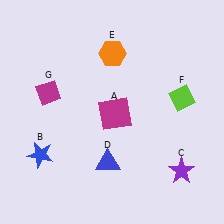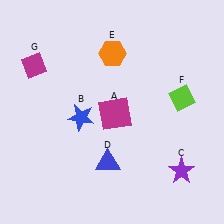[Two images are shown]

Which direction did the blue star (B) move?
The blue star (B) moved right.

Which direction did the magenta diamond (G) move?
The magenta diamond (G) moved up.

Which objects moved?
The objects that moved are: the blue star (B), the magenta diamond (G).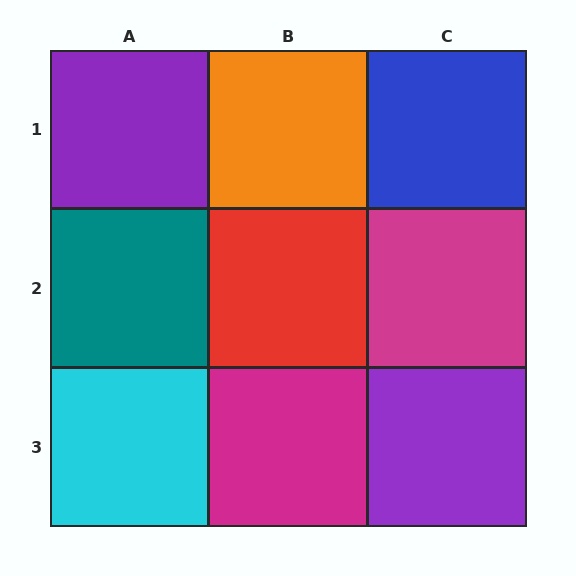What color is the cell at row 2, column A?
Teal.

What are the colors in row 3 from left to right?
Cyan, magenta, purple.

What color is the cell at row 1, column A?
Purple.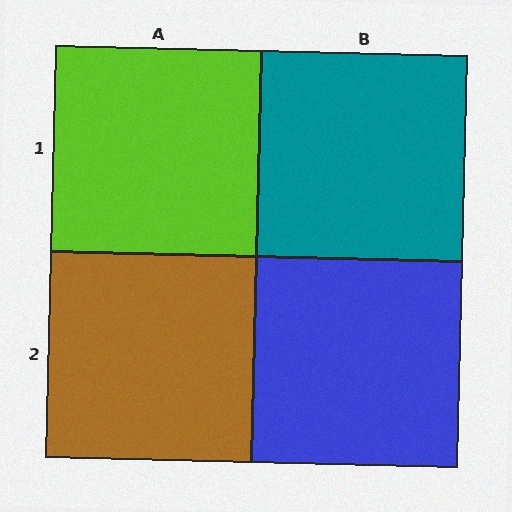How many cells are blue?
1 cell is blue.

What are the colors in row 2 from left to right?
Brown, blue.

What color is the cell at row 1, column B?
Teal.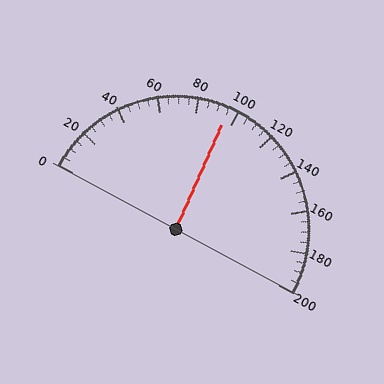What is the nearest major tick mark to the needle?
The nearest major tick mark is 100.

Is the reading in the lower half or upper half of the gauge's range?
The reading is in the lower half of the range (0 to 200).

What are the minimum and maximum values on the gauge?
The gauge ranges from 0 to 200.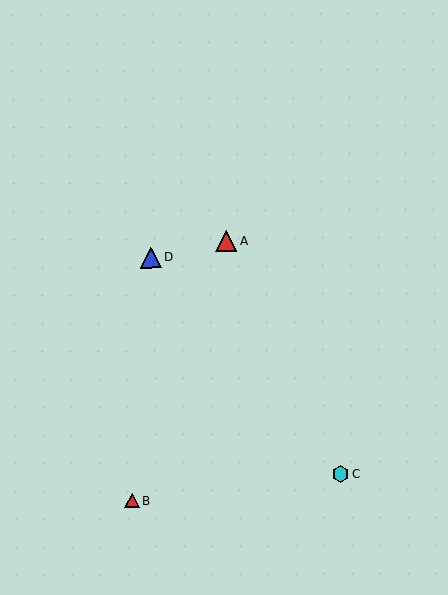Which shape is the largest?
The red triangle (labeled A) is the largest.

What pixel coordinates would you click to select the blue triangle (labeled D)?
Click at (150, 257) to select the blue triangle D.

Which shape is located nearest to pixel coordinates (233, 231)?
The red triangle (labeled A) at (226, 241) is nearest to that location.